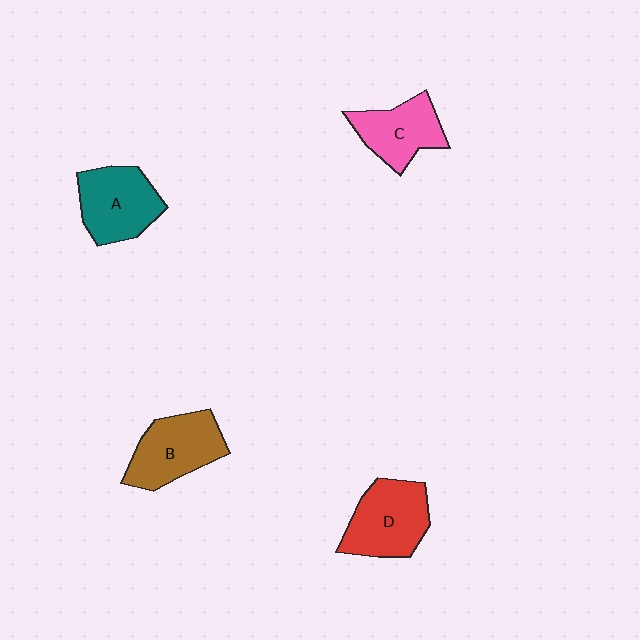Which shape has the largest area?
Shape D (red).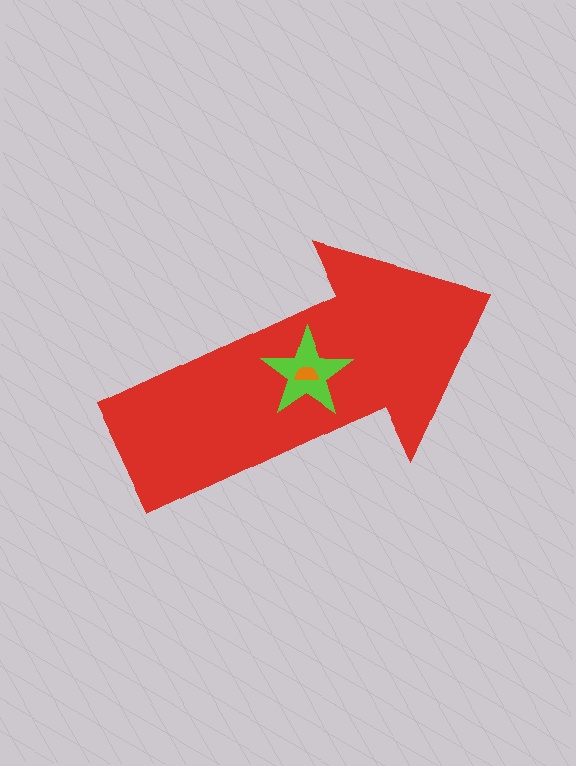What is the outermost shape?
The red arrow.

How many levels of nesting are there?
3.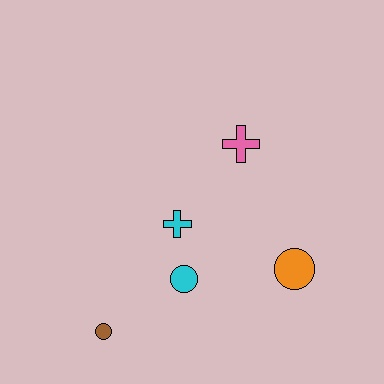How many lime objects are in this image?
There are no lime objects.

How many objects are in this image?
There are 5 objects.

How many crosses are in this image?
There are 2 crosses.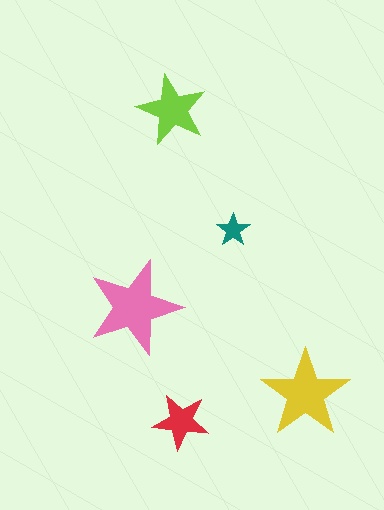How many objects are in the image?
There are 5 objects in the image.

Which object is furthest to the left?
The pink star is leftmost.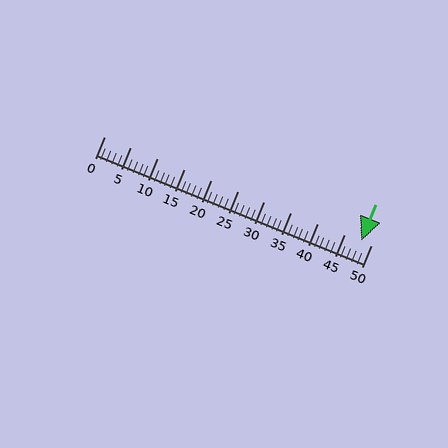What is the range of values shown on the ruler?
The ruler shows values from 0 to 50.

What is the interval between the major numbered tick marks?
The major tick marks are spaced 5 units apart.